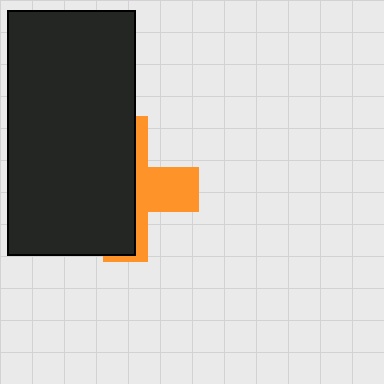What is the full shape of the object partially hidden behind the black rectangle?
The partially hidden object is an orange cross.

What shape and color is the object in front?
The object in front is a black rectangle.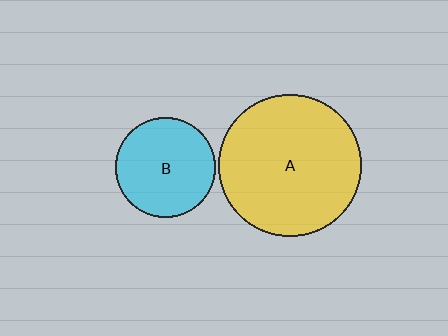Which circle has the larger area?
Circle A (yellow).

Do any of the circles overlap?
No, none of the circles overlap.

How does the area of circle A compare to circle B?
Approximately 2.0 times.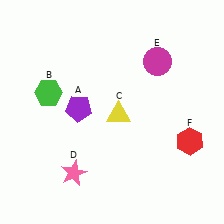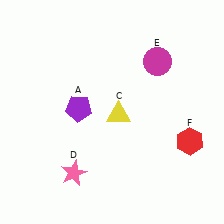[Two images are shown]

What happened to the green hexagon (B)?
The green hexagon (B) was removed in Image 2. It was in the top-left area of Image 1.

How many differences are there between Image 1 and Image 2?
There is 1 difference between the two images.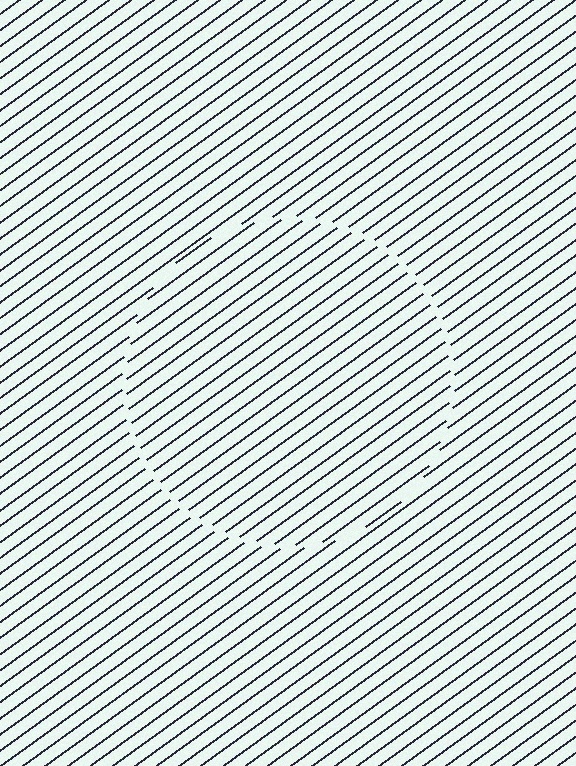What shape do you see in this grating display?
An illusory circle. The interior of the shape contains the same grating, shifted by half a period — the contour is defined by the phase discontinuity where line-ends from the inner and outer gratings abut.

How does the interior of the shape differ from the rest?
The interior of the shape contains the same grating, shifted by half a period — the contour is defined by the phase discontinuity where line-ends from the inner and outer gratings abut.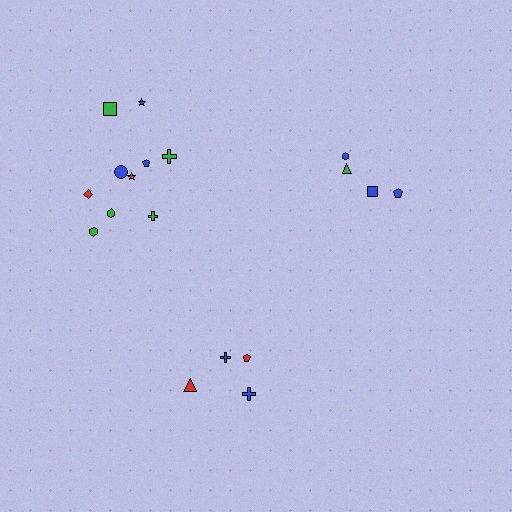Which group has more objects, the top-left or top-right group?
The top-left group.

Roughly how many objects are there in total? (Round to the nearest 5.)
Roughly 20 objects in total.